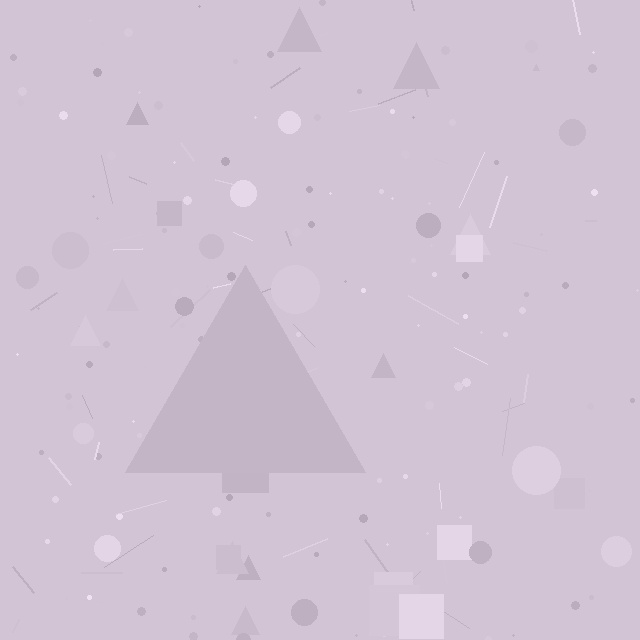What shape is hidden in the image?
A triangle is hidden in the image.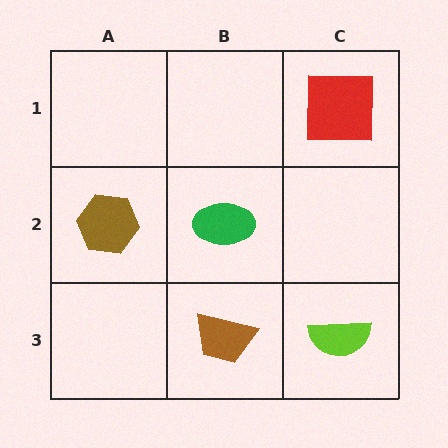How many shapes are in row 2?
2 shapes.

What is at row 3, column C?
A lime semicircle.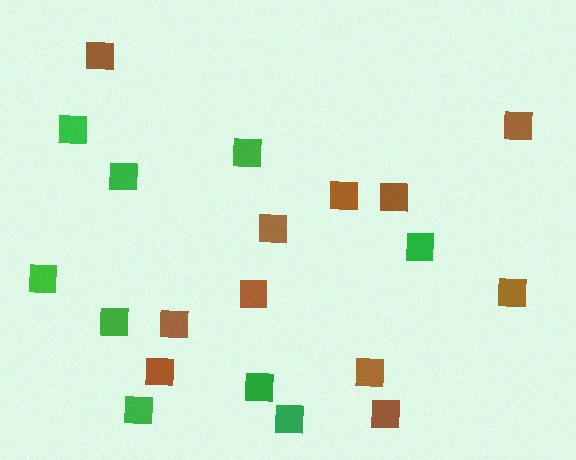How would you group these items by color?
There are 2 groups: one group of brown squares (11) and one group of green squares (9).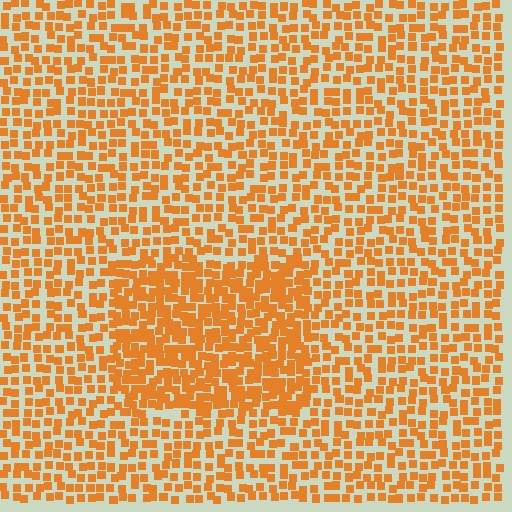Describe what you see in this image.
The image contains small orange elements arranged at two different densities. A rectangle-shaped region is visible where the elements are more densely packed than the surrounding area.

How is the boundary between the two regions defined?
The boundary is defined by a change in element density (approximately 1.7x ratio). All elements are the same color, size, and shape.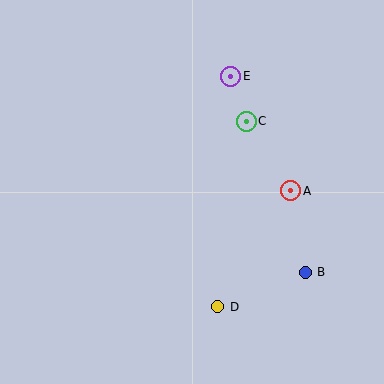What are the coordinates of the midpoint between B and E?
The midpoint between B and E is at (268, 174).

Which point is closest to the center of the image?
Point C at (246, 121) is closest to the center.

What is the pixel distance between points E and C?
The distance between E and C is 48 pixels.